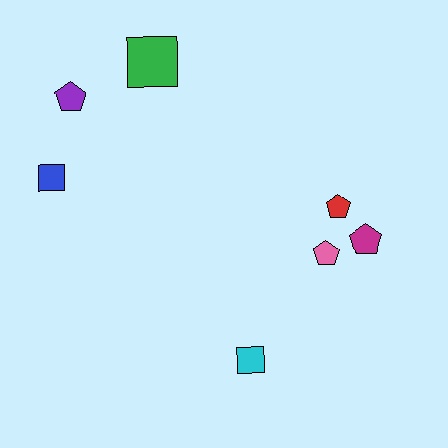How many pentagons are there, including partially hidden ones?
There are 4 pentagons.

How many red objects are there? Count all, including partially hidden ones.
There is 1 red object.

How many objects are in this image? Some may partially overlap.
There are 7 objects.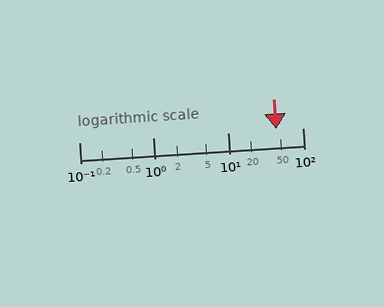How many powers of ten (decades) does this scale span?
The scale spans 3 decades, from 0.1 to 100.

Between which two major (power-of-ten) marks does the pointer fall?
The pointer is between 10 and 100.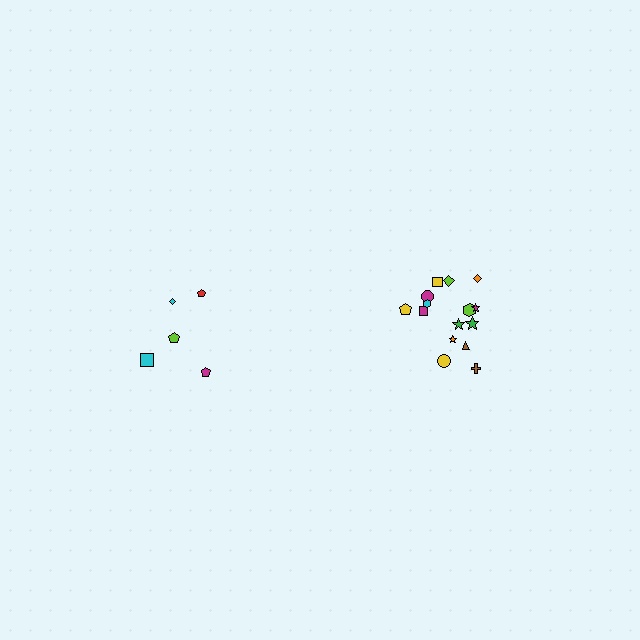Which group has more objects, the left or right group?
The right group.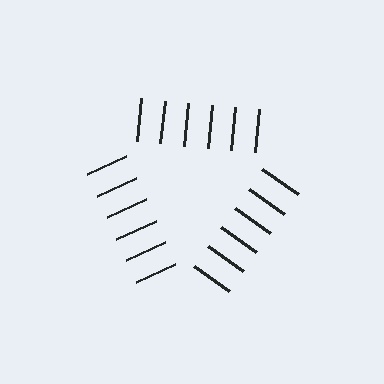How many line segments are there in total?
18 — 6 along each of the 3 edges.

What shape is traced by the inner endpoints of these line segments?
An illusory triangle — the line segments terminate on its edges but no continuous stroke is drawn.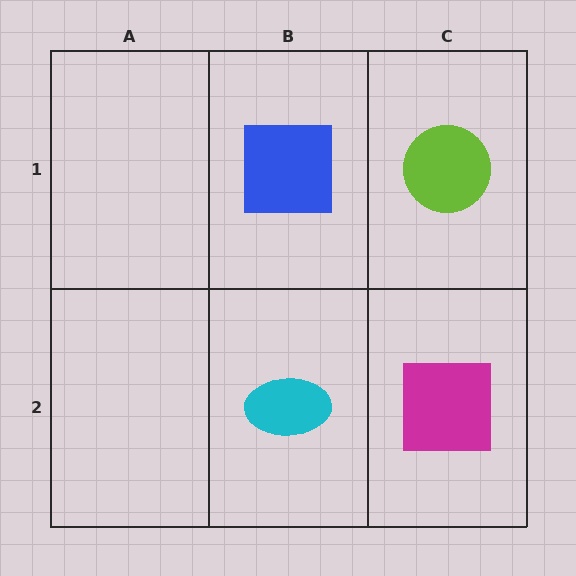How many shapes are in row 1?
2 shapes.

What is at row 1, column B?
A blue square.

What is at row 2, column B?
A cyan ellipse.